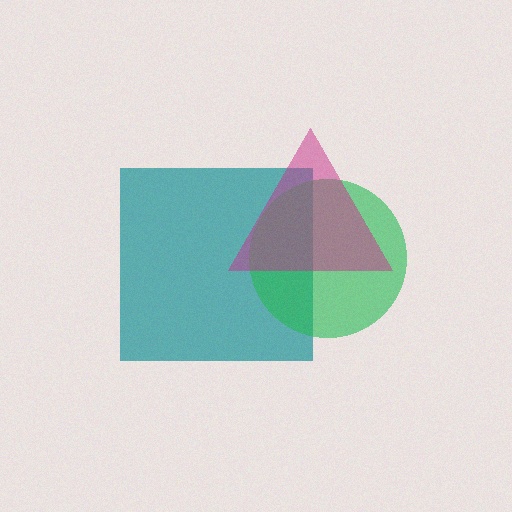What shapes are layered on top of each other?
The layered shapes are: a teal square, a green circle, a magenta triangle.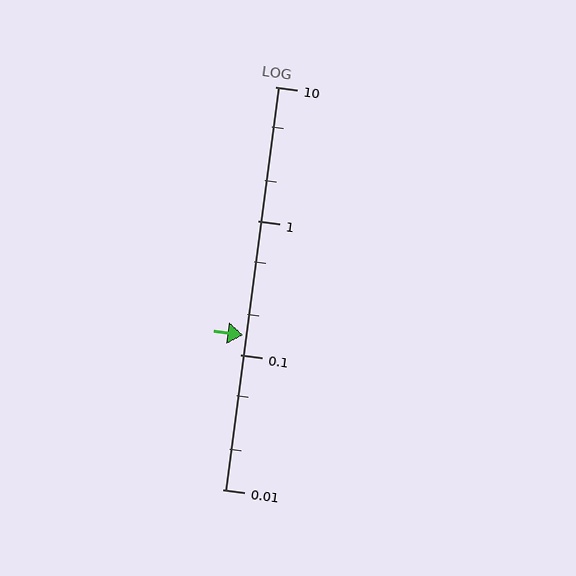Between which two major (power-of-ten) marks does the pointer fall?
The pointer is between 0.1 and 1.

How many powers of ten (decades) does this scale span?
The scale spans 3 decades, from 0.01 to 10.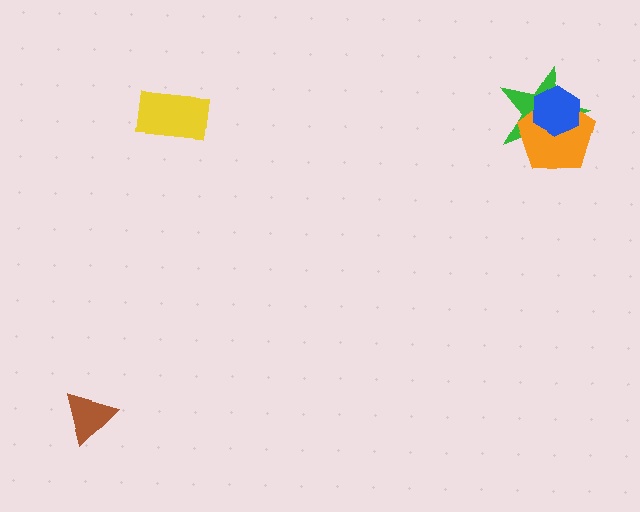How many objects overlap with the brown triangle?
0 objects overlap with the brown triangle.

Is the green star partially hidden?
Yes, it is partially covered by another shape.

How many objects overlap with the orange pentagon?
2 objects overlap with the orange pentagon.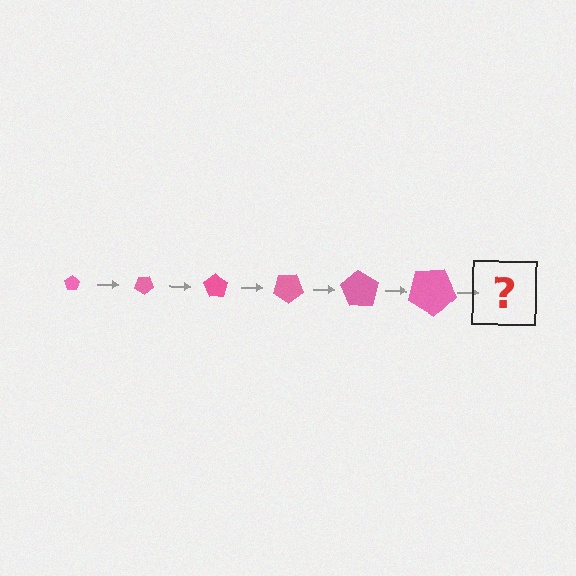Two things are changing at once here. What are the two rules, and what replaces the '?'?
The two rules are that the pentagon grows larger each step and it rotates 35 degrees each step. The '?' should be a pentagon, larger than the previous one and rotated 210 degrees from the start.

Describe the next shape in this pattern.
It should be a pentagon, larger than the previous one and rotated 210 degrees from the start.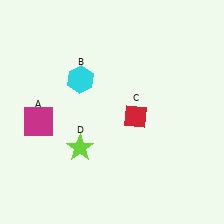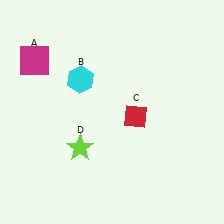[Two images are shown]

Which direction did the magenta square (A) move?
The magenta square (A) moved up.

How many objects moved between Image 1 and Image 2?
1 object moved between the two images.